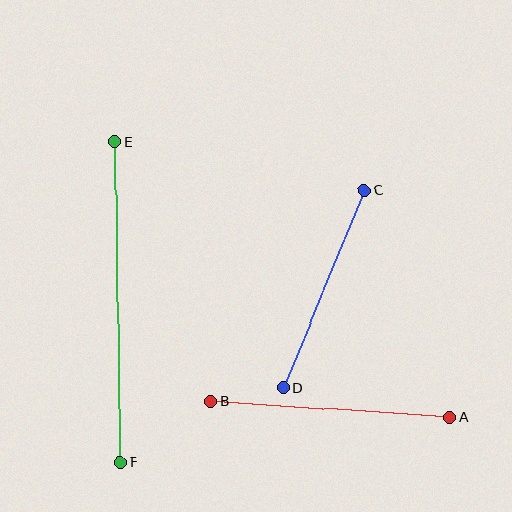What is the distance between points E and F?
The distance is approximately 320 pixels.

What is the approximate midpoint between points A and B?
The midpoint is at approximately (330, 409) pixels.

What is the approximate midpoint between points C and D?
The midpoint is at approximately (324, 289) pixels.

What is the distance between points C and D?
The distance is approximately 213 pixels.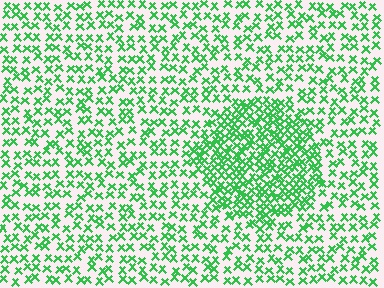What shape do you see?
I see a circle.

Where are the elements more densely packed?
The elements are more densely packed inside the circle boundary.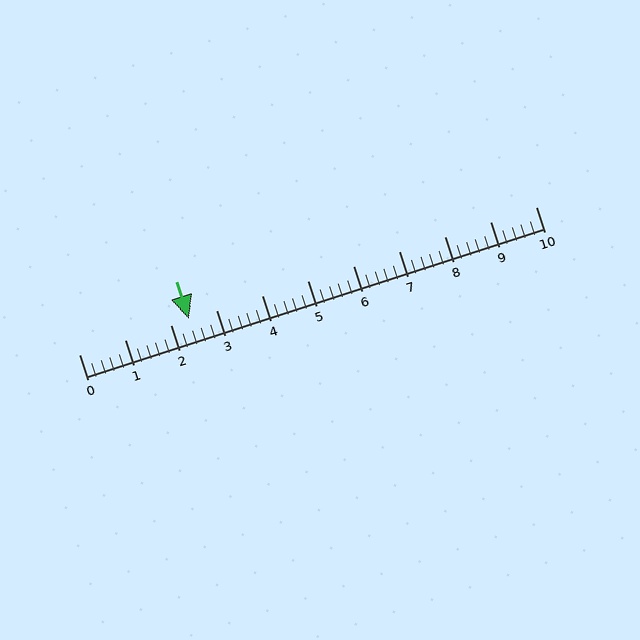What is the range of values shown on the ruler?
The ruler shows values from 0 to 10.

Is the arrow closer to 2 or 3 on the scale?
The arrow is closer to 2.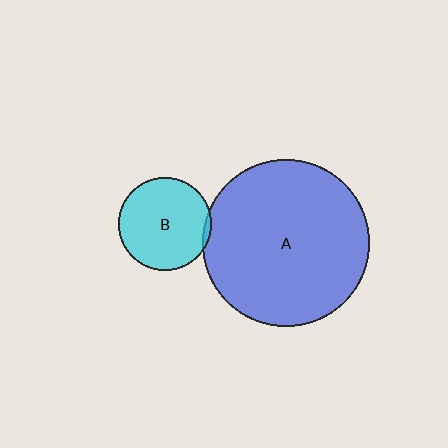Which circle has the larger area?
Circle A (blue).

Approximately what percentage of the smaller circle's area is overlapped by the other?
Approximately 5%.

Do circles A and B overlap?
Yes.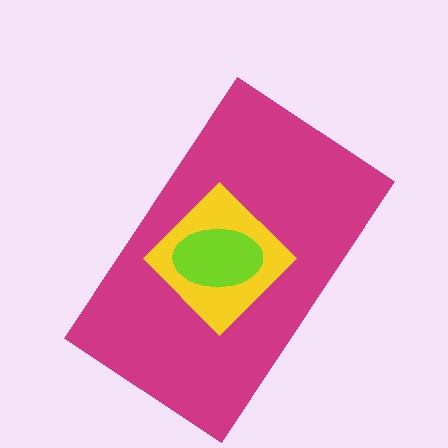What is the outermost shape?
The magenta rectangle.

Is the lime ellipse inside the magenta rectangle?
Yes.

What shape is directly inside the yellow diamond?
The lime ellipse.